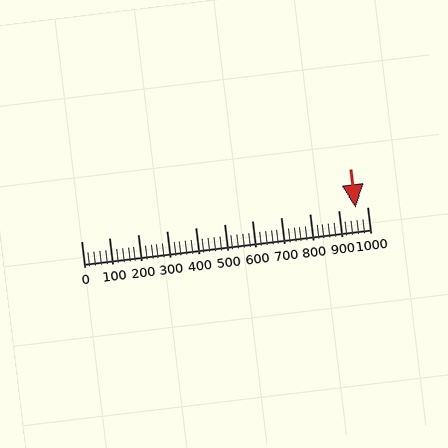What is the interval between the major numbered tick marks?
The major tick marks are spaced 100 units apart.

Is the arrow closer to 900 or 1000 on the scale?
The arrow is closer to 1000.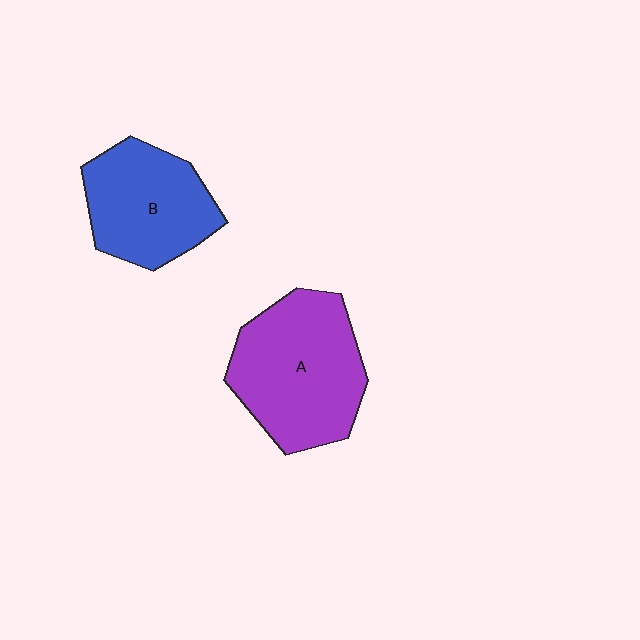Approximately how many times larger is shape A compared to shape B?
Approximately 1.3 times.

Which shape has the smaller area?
Shape B (blue).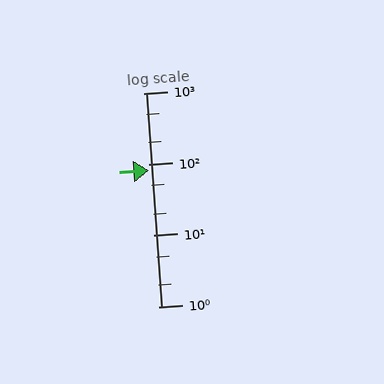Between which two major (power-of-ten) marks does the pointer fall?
The pointer is between 10 and 100.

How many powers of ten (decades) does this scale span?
The scale spans 3 decades, from 1 to 1000.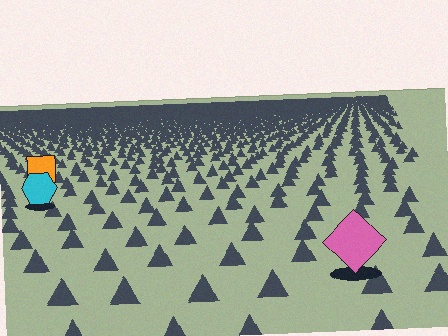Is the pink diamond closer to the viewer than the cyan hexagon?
Yes. The pink diamond is closer — you can tell from the texture gradient: the ground texture is coarser near it.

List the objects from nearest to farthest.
From nearest to farthest: the pink diamond, the cyan hexagon, the orange square.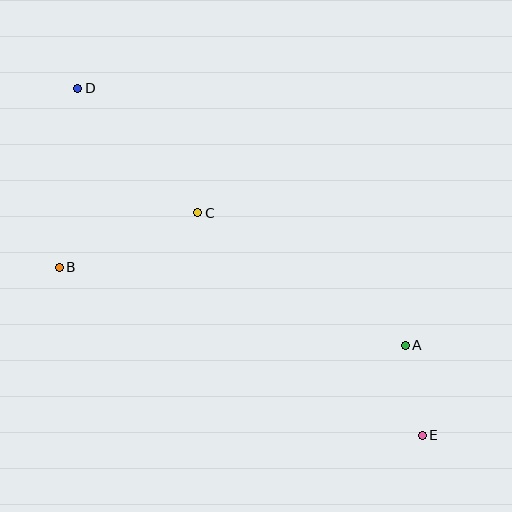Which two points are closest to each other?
Points A and E are closest to each other.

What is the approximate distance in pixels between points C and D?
The distance between C and D is approximately 173 pixels.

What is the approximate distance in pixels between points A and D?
The distance between A and D is approximately 417 pixels.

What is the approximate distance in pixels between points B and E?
The distance between B and E is approximately 400 pixels.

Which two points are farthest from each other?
Points D and E are farthest from each other.